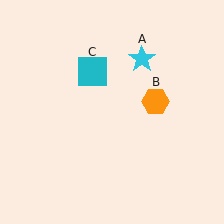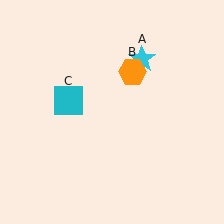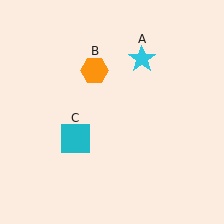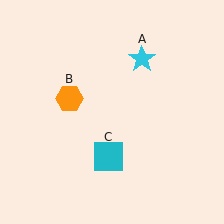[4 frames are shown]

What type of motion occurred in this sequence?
The orange hexagon (object B), cyan square (object C) rotated counterclockwise around the center of the scene.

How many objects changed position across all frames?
2 objects changed position: orange hexagon (object B), cyan square (object C).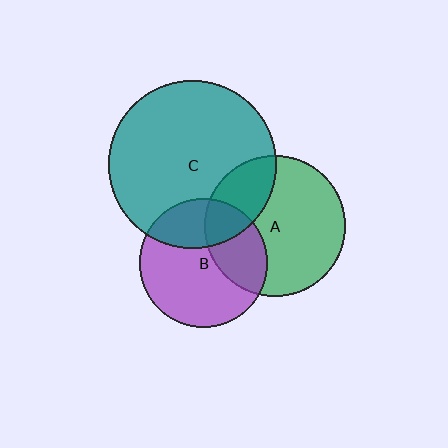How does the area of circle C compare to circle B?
Approximately 1.7 times.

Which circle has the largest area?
Circle C (teal).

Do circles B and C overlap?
Yes.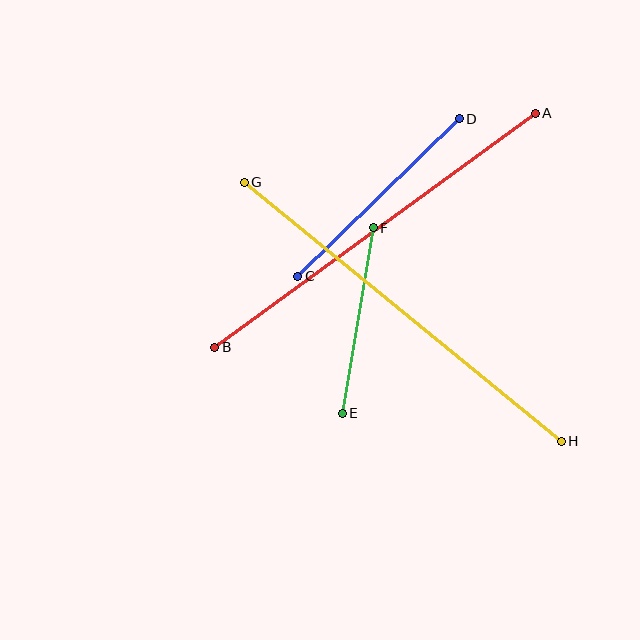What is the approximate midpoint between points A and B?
The midpoint is at approximately (375, 230) pixels.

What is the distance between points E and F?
The distance is approximately 189 pixels.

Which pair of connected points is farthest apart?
Points G and H are farthest apart.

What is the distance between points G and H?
The distance is approximately 409 pixels.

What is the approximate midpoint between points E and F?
The midpoint is at approximately (358, 321) pixels.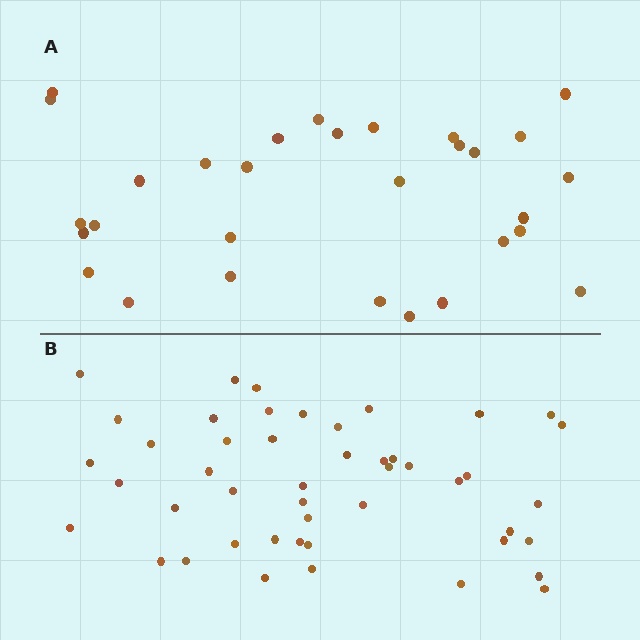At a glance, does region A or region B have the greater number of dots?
Region B (the bottom region) has more dots.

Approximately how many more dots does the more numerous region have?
Region B has approximately 15 more dots than region A.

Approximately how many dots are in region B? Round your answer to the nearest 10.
About 50 dots. (The exact count is 47, which rounds to 50.)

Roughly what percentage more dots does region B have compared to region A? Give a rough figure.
About 55% more.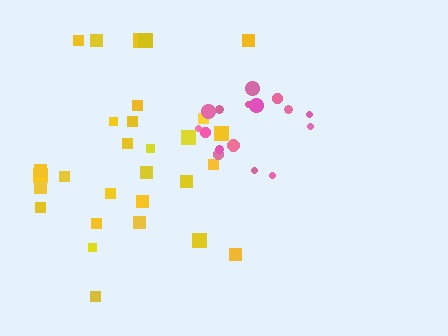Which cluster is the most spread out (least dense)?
Yellow.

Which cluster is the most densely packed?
Pink.